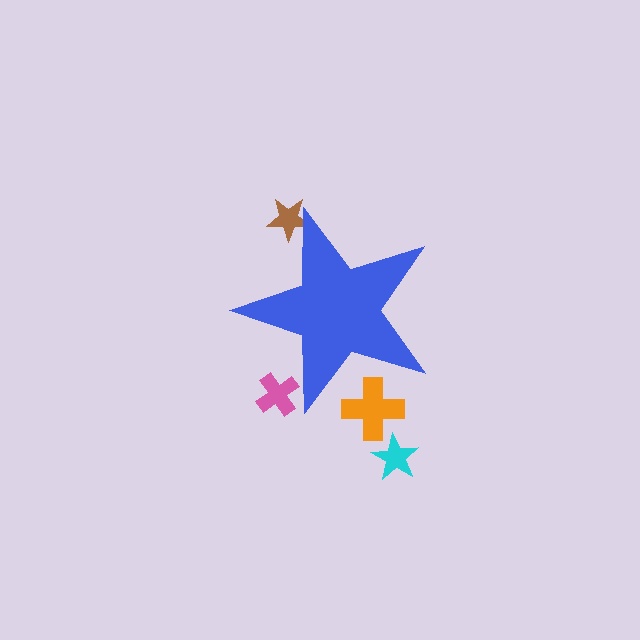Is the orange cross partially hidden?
Yes, the orange cross is partially hidden behind the blue star.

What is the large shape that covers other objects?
A blue star.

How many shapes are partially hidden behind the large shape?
3 shapes are partially hidden.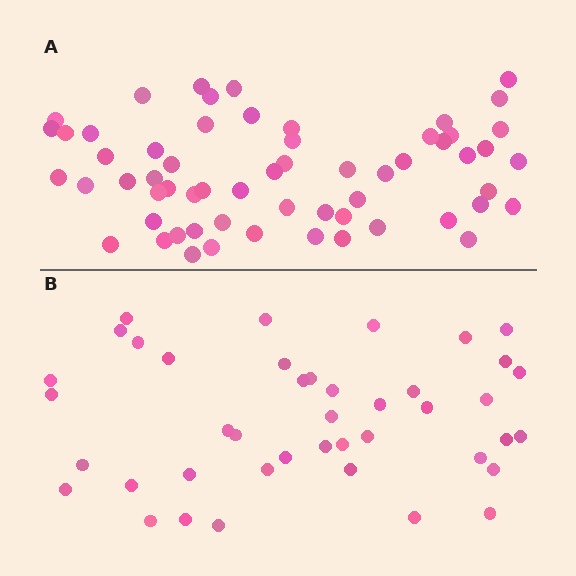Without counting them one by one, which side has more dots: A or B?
Region A (the top region) has more dots.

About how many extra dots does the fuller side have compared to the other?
Region A has approximately 20 more dots than region B.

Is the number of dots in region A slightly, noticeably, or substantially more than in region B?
Region A has noticeably more, but not dramatically so. The ratio is roughly 1.4 to 1.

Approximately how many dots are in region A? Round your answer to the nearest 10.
About 60 dots.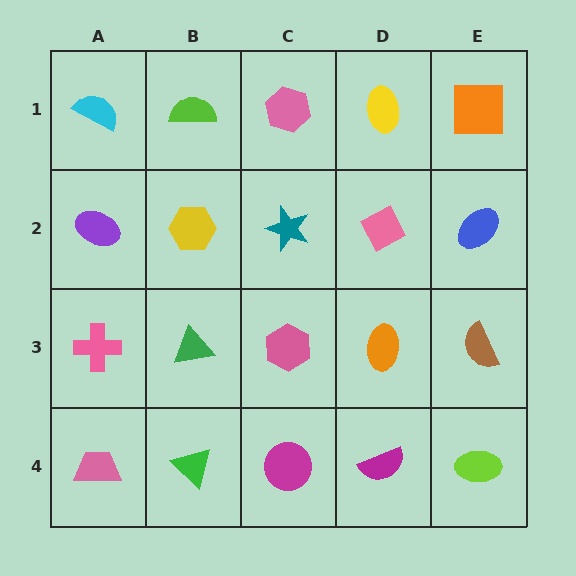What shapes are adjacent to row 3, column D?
A pink diamond (row 2, column D), a magenta semicircle (row 4, column D), a pink hexagon (row 3, column C), a brown semicircle (row 3, column E).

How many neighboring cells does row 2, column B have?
4.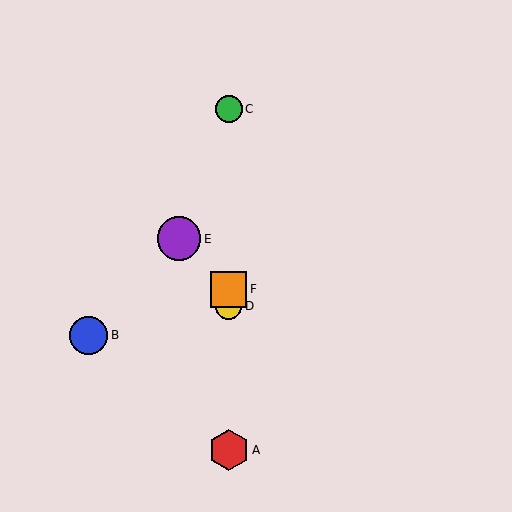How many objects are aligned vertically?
4 objects (A, C, D, F) are aligned vertically.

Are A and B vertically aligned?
No, A is at x≈229 and B is at x≈89.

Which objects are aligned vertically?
Objects A, C, D, F are aligned vertically.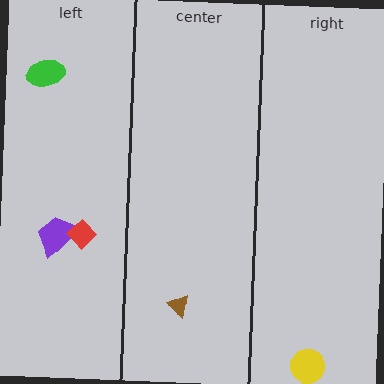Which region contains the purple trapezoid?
The left region.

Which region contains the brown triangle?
The center region.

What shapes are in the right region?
The yellow circle.